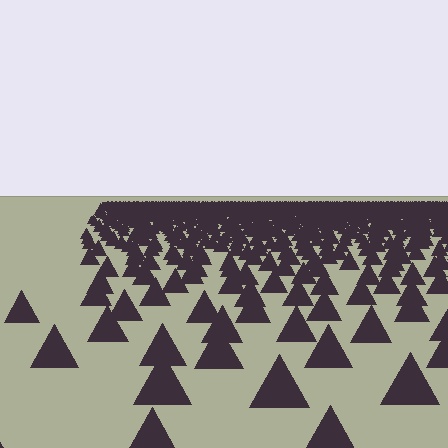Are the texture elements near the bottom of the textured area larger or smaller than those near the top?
Larger. Near the bottom, elements are closer to the viewer and appear at a bigger on-screen size.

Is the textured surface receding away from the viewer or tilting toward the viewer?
The surface is receding away from the viewer. Texture elements get smaller and denser toward the top.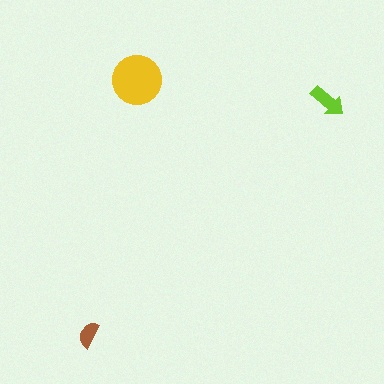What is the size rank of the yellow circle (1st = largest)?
1st.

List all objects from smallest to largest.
The brown semicircle, the lime arrow, the yellow circle.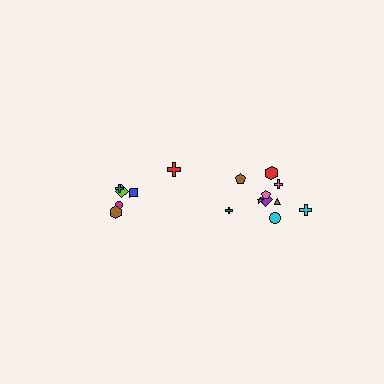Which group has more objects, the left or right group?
The right group.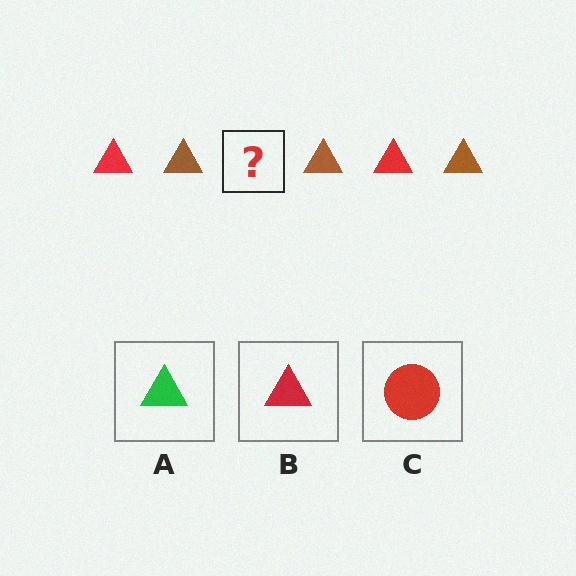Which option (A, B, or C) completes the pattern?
B.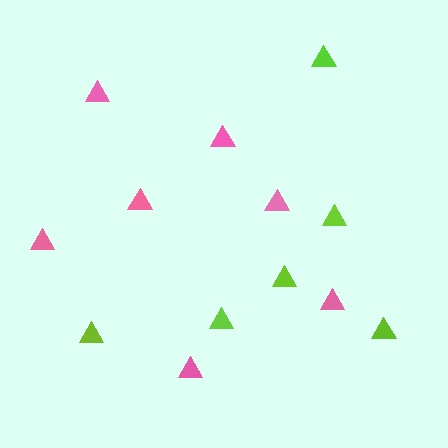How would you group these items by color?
There are 2 groups: one group of lime triangles (6) and one group of pink triangles (7).